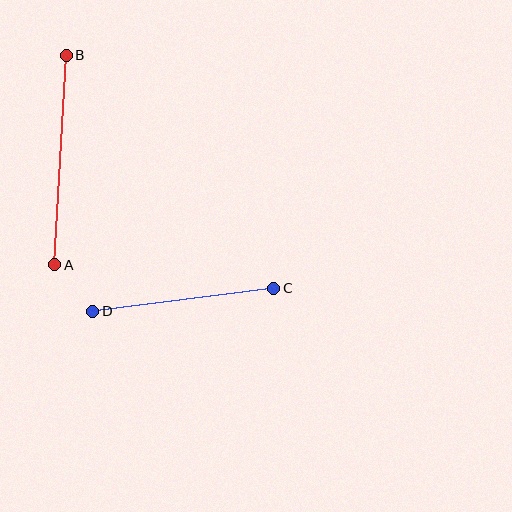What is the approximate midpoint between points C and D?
The midpoint is at approximately (183, 300) pixels.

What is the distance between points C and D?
The distance is approximately 182 pixels.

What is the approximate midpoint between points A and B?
The midpoint is at approximately (60, 160) pixels.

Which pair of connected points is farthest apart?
Points A and B are farthest apart.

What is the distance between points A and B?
The distance is approximately 210 pixels.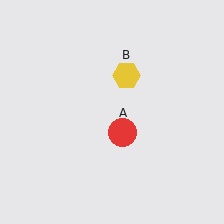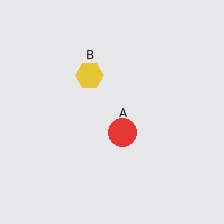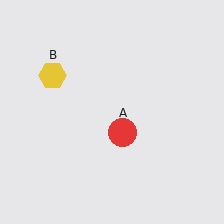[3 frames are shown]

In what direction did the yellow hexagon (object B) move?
The yellow hexagon (object B) moved left.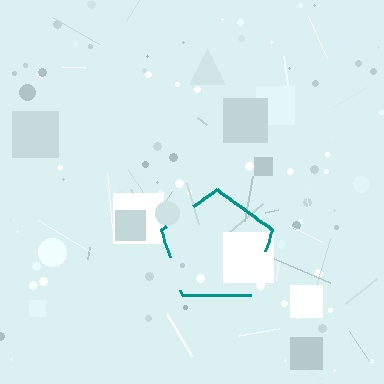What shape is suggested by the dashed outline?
The dashed outline suggests a pentagon.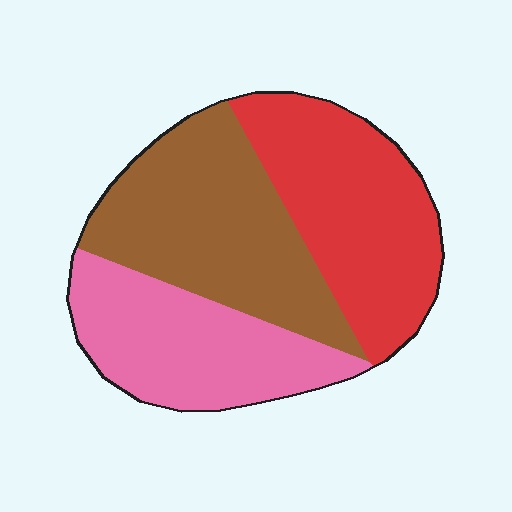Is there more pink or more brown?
Brown.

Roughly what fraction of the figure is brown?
Brown takes up about three eighths (3/8) of the figure.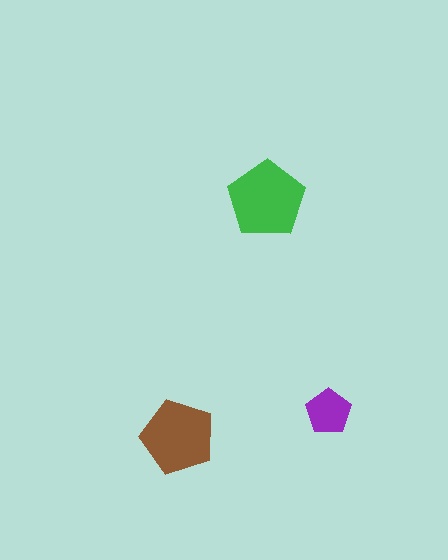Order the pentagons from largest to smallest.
the green one, the brown one, the purple one.